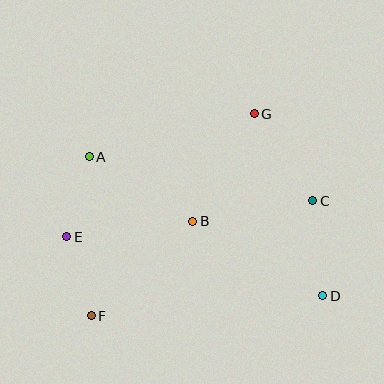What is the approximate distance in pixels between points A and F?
The distance between A and F is approximately 159 pixels.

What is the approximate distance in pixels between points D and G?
The distance between D and G is approximately 194 pixels.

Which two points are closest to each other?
Points E and F are closest to each other.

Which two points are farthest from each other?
Points A and D are farthest from each other.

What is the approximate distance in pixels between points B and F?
The distance between B and F is approximately 138 pixels.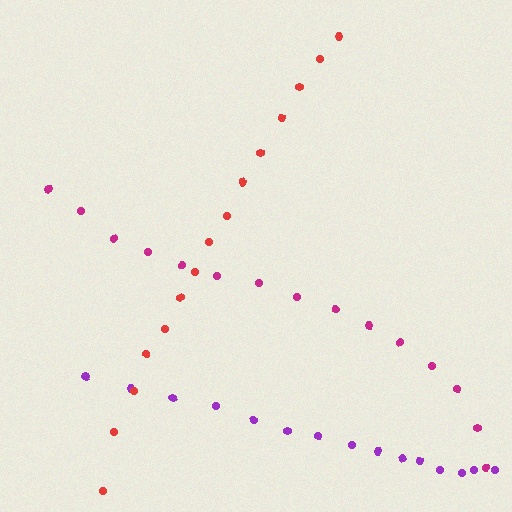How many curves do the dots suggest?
There are 3 distinct paths.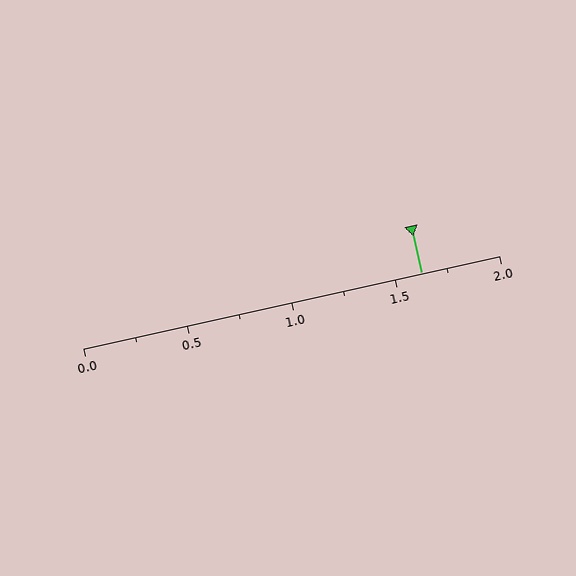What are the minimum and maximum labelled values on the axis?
The axis runs from 0.0 to 2.0.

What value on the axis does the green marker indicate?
The marker indicates approximately 1.62.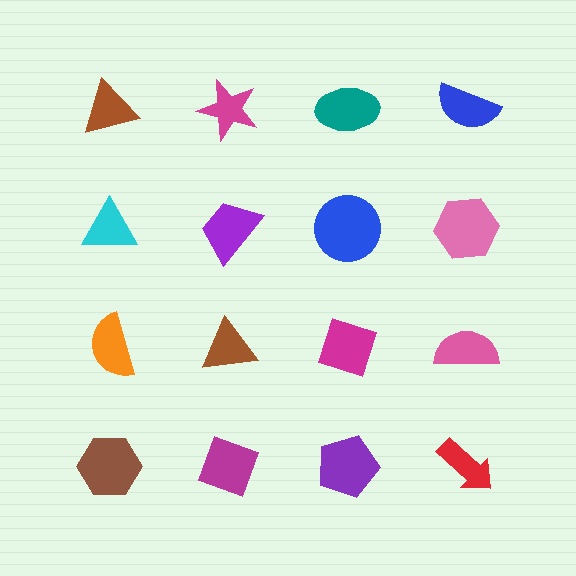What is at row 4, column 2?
A magenta diamond.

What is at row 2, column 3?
A blue circle.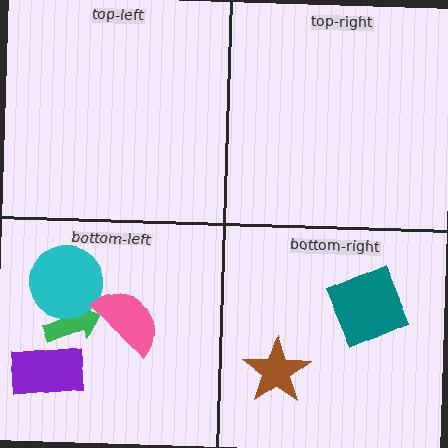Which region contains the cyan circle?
The bottom-left region.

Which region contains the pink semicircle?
The bottom-left region.